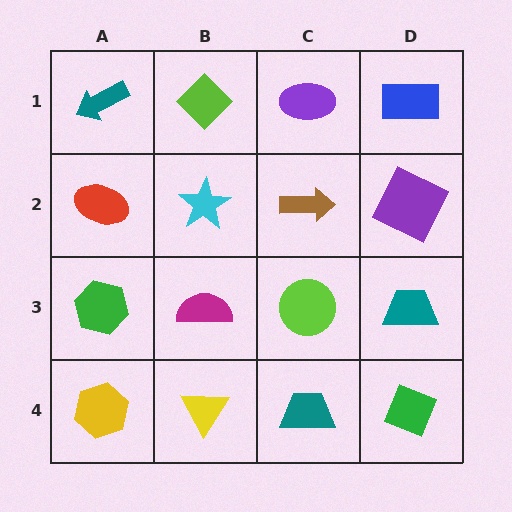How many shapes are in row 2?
4 shapes.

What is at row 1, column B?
A lime diamond.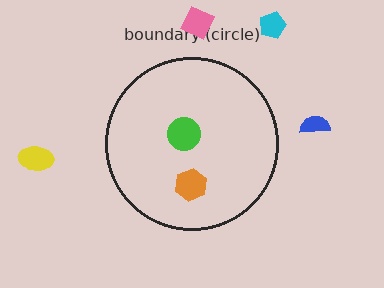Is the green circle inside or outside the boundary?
Inside.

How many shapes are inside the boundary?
2 inside, 4 outside.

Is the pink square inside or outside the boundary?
Outside.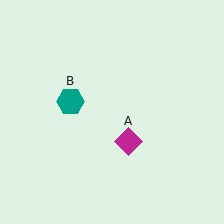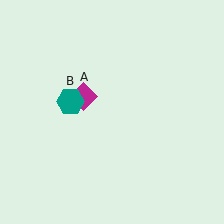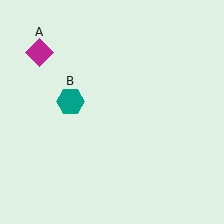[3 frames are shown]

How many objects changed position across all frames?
1 object changed position: magenta diamond (object A).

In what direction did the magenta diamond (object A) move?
The magenta diamond (object A) moved up and to the left.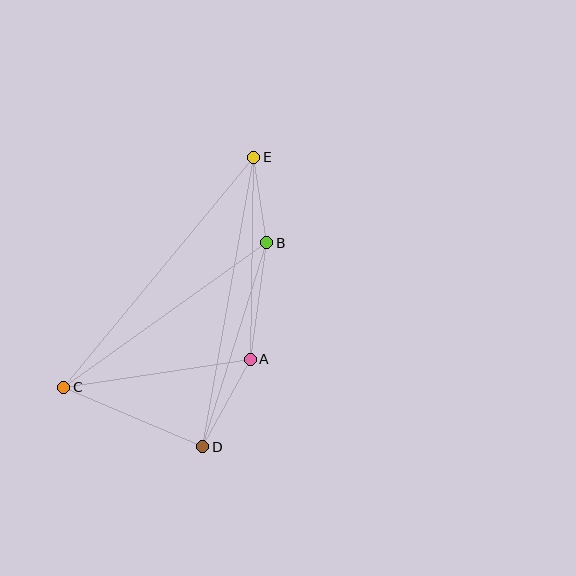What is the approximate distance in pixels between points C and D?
The distance between C and D is approximately 151 pixels.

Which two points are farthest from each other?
Points C and E are farthest from each other.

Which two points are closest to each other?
Points B and E are closest to each other.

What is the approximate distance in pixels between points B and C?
The distance between B and C is approximately 249 pixels.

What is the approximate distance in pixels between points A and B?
The distance between A and B is approximately 117 pixels.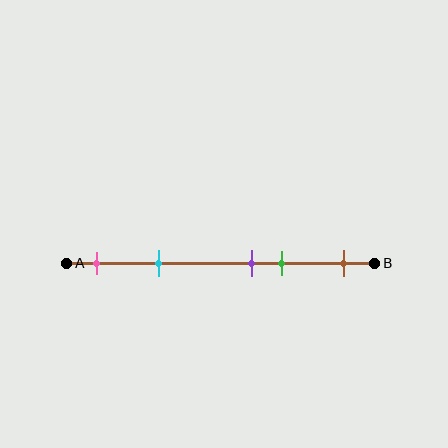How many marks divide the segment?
There are 5 marks dividing the segment.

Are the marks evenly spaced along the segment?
No, the marks are not evenly spaced.